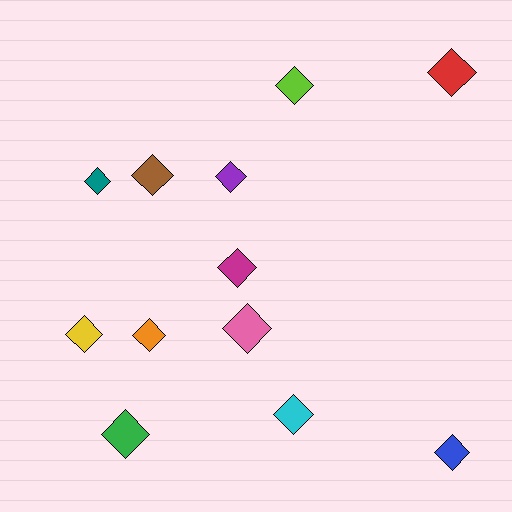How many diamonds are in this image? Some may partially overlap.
There are 12 diamonds.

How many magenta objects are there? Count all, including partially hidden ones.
There is 1 magenta object.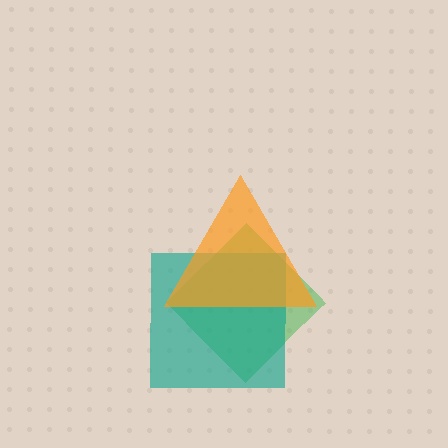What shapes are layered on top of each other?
The layered shapes are: a green diamond, a teal square, an orange triangle.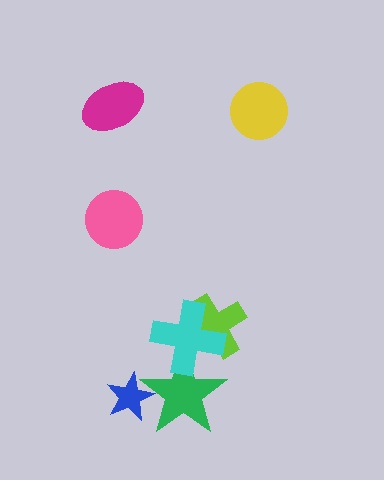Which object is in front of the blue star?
The green star is in front of the blue star.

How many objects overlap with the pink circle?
0 objects overlap with the pink circle.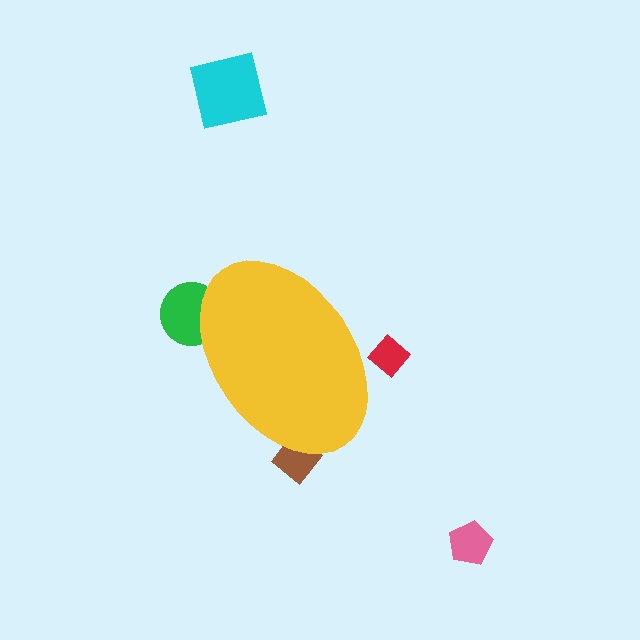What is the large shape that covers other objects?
A yellow ellipse.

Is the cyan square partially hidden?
No, the cyan square is fully visible.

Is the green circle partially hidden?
Yes, the green circle is partially hidden behind the yellow ellipse.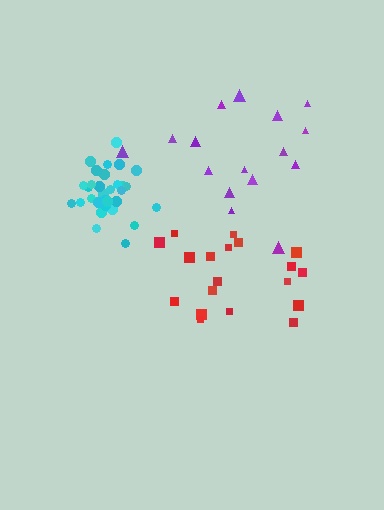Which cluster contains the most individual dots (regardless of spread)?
Cyan (32).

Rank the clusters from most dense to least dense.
cyan, red, purple.